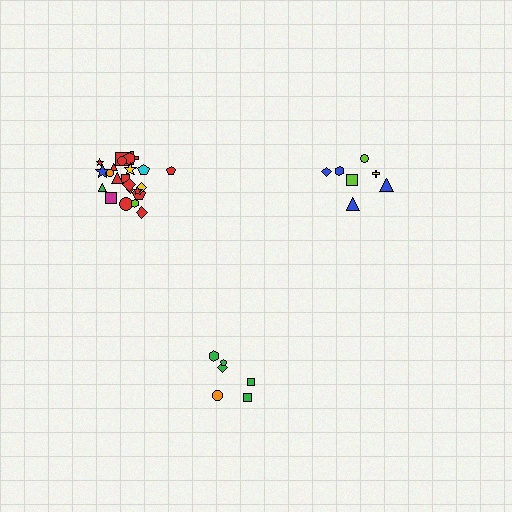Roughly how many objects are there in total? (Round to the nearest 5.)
Roughly 40 objects in total.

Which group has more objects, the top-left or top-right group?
The top-left group.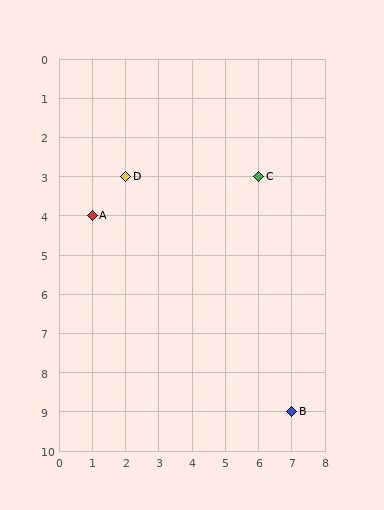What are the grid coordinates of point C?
Point C is at grid coordinates (6, 3).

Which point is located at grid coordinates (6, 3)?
Point C is at (6, 3).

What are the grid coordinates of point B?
Point B is at grid coordinates (7, 9).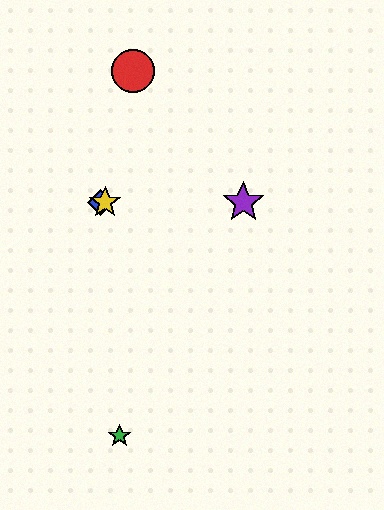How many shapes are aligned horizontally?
3 shapes (the blue diamond, the yellow star, the purple star) are aligned horizontally.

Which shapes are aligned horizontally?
The blue diamond, the yellow star, the purple star are aligned horizontally.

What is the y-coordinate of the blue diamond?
The blue diamond is at y≈202.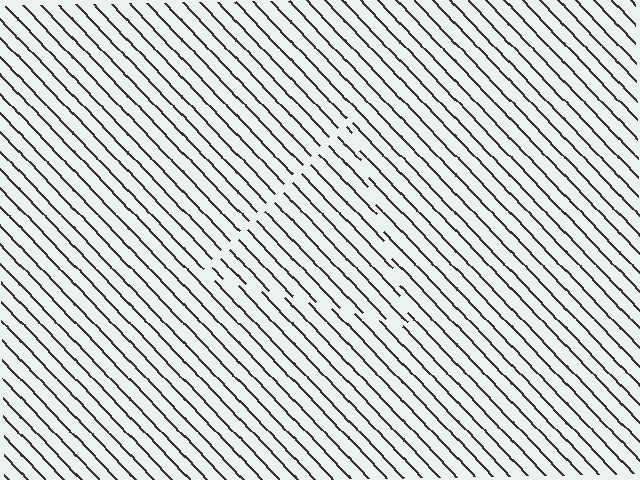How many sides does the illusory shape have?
3 sides — the line-ends trace a triangle.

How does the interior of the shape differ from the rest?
The interior of the shape contains the same grating, shifted by half a period — the contour is defined by the phase discontinuity where line-ends from the inner and outer gratings abut.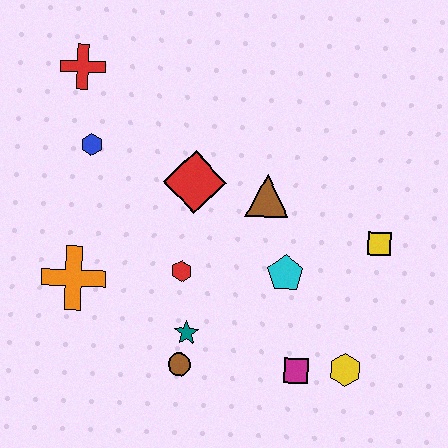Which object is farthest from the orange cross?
The yellow square is farthest from the orange cross.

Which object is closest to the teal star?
The brown circle is closest to the teal star.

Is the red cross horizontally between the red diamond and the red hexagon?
No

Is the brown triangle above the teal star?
Yes